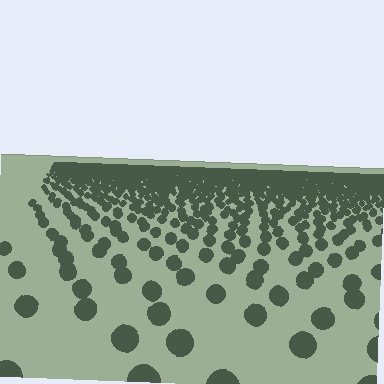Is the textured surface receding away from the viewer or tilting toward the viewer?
The surface is receding away from the viewer. Texture elements get smaller and denser toward the top.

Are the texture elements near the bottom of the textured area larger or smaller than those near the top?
Larger. Near the bottom, elements are closer to the viewer and appear at a bigger on-screen size.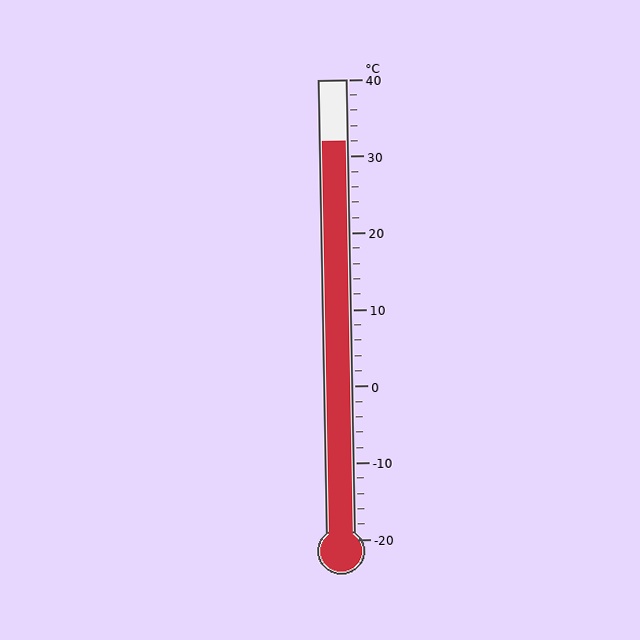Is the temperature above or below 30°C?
The temperature is above 30°C.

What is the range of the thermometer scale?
The thermometer scale ranges from -20°C to 40°C.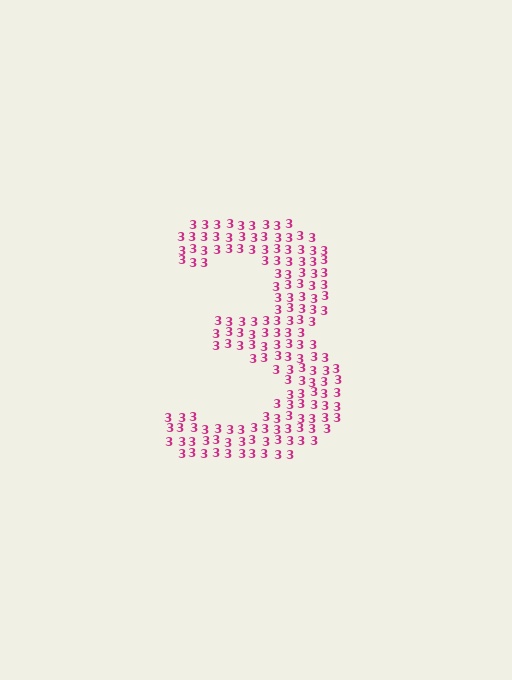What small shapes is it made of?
It is made of small digit 3's.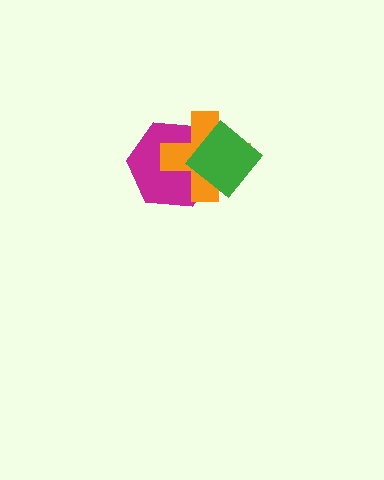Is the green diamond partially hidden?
No, no other shape covers it.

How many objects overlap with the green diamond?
2 objects overlap with the green diamond.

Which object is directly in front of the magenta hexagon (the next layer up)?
The orange cross is directly in front of the magenta hexagon.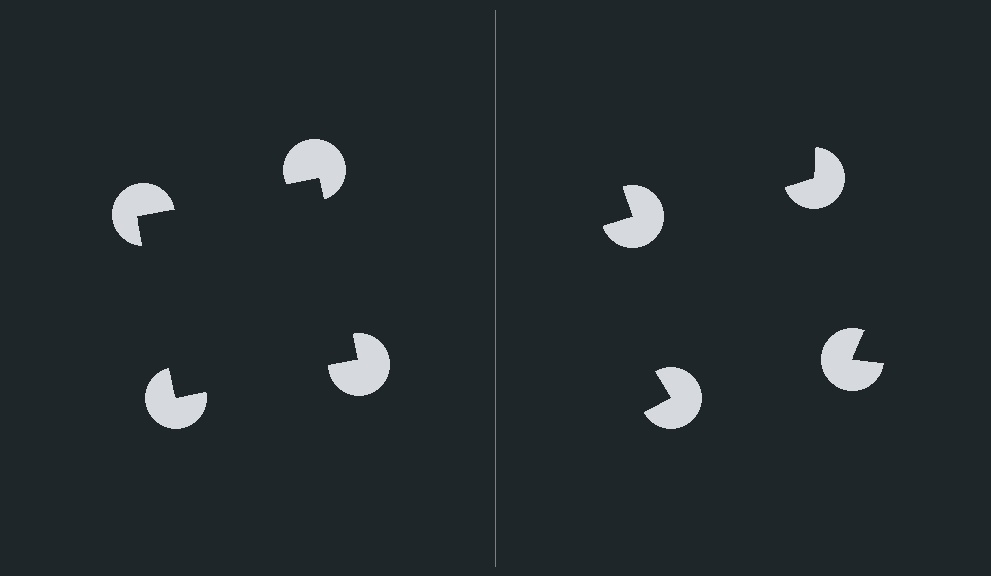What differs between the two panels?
The pac-man discs are positioned identically on both sides; only the wedge orientations differ. On the left they align to a square; on the right they are misaligned.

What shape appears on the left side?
An illusory square.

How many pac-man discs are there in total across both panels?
8 — 4 on each side.